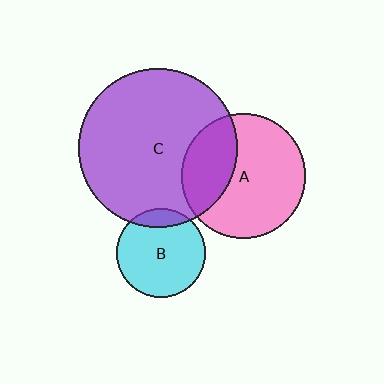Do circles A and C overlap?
Yes.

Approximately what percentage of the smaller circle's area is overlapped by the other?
Approximately 30%.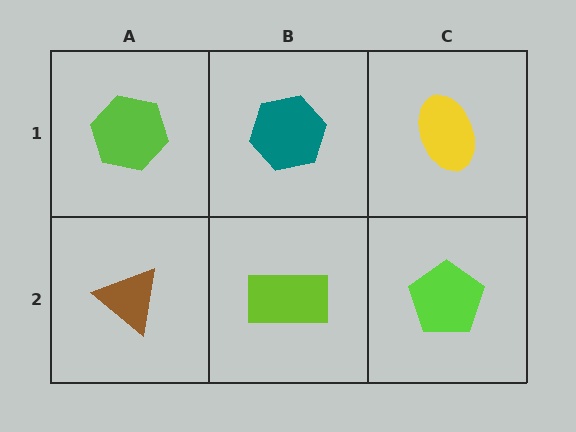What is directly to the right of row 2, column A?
A lime rectangle.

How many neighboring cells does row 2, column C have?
2.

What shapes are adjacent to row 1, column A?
A brown triangle (row 2, column A), a teal hexagon (row 1, column B).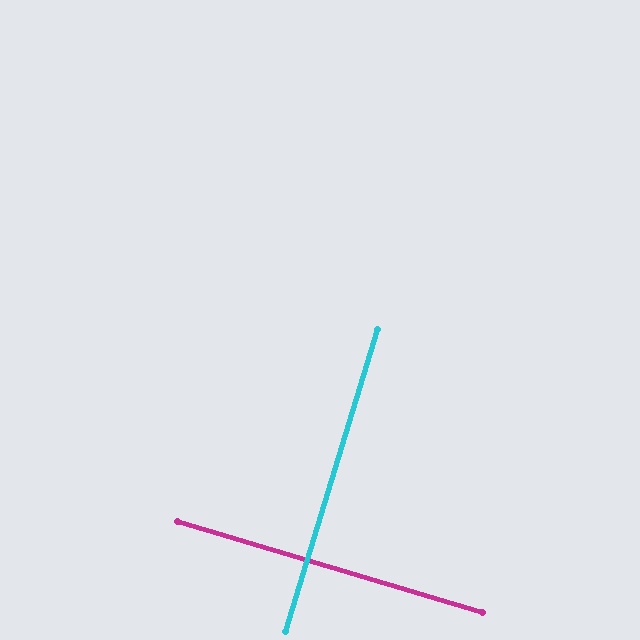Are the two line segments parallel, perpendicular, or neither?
Perpendicular — they meet at approximately 90°.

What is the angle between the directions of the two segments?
Approximately 90 degrees.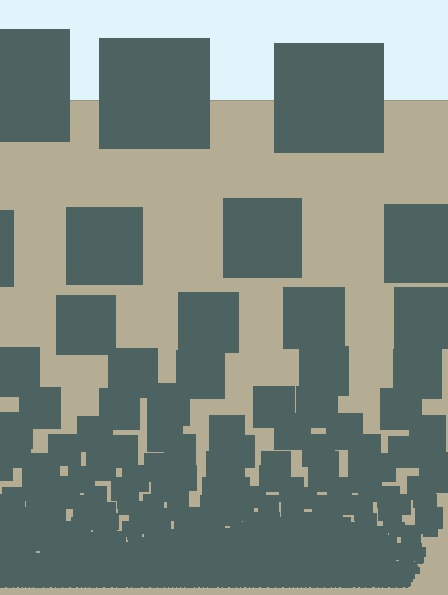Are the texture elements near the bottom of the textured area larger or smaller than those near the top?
Smaller. The gradient is inverted — elements near the bottom are smaller and denser.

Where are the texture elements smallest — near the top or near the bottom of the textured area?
Near the bottom.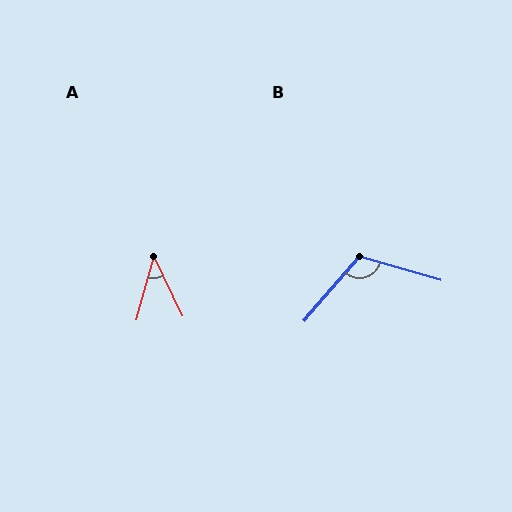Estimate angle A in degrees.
Approximately 41 degrees.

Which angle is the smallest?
A, at approximately 41 degrees.